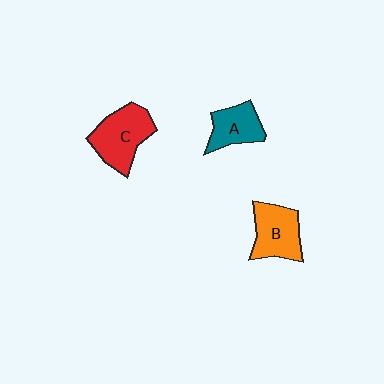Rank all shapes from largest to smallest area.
From largest to smallest: C (red), B (orange), A (teal).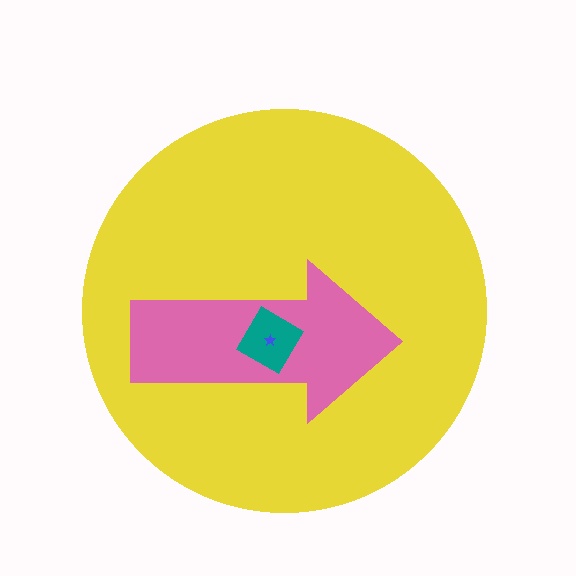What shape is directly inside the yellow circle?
The pink arrow.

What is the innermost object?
The blue star.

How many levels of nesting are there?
4.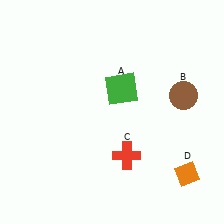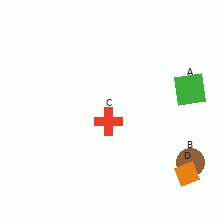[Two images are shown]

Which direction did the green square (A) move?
The green square (A) moved right.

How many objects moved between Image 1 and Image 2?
3 objects moved between the two images.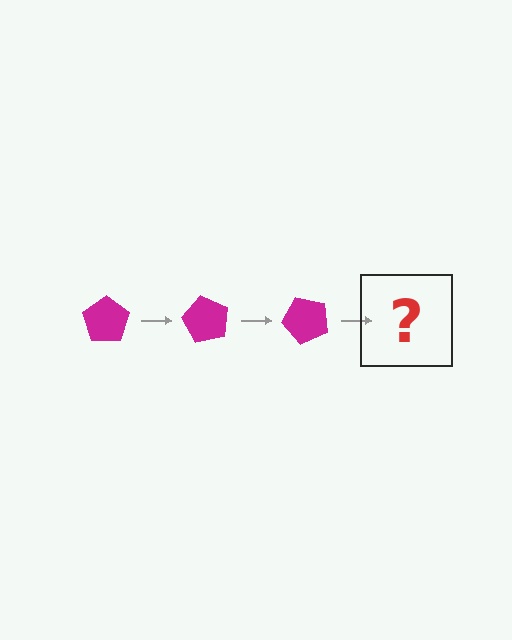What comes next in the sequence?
The next element should be a magenta pentagon rotated 180 degrees.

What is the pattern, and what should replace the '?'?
The pattern is that the pentagon rotates 60 degrees each step. The '?' should be a magenta pentagon rotated 180 degrees.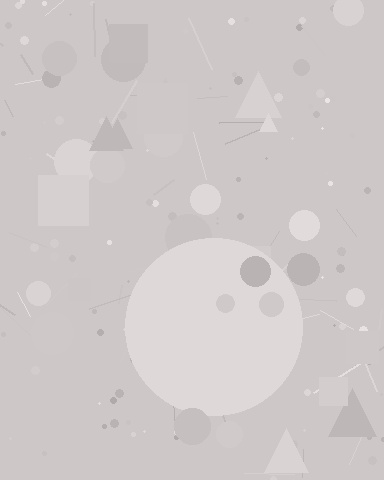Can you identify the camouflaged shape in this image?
The camouflaged shape is a circle.